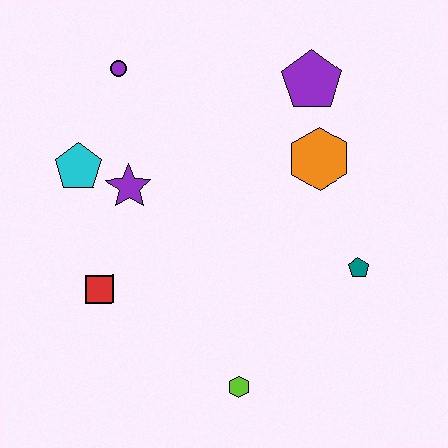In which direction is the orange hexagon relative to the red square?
The orange hexagon is to the right of the red square.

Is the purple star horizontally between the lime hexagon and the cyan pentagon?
Yes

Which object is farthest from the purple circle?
The lime hexagon is farthest from the purple circle.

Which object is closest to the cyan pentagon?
The purple star is closest to the cyan pentagon.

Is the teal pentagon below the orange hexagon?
Yes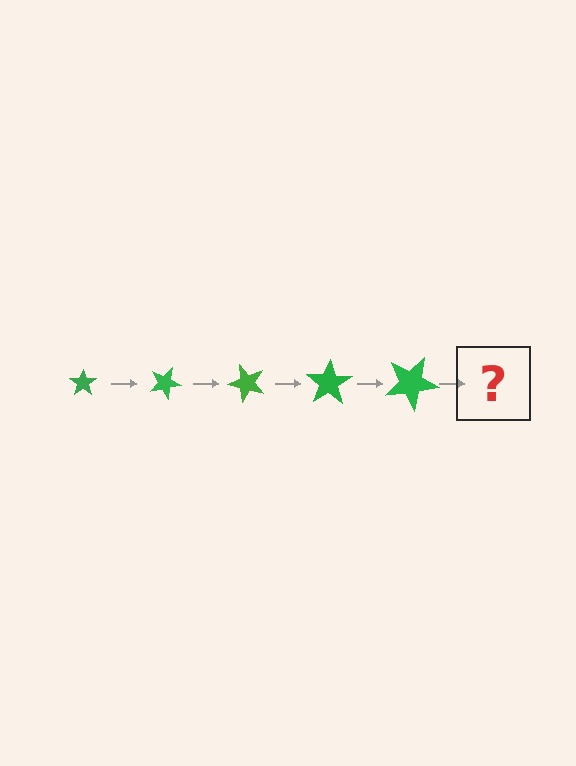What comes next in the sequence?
The next element should be a star, larger than the previous one and rotated 125 degrees from the start.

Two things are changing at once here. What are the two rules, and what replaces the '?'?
The two rules are that the star grows larger each step and it rotates 25 degrees each step. The '?' should be a star, larger than the previous one and rotated 125 degrees from the start.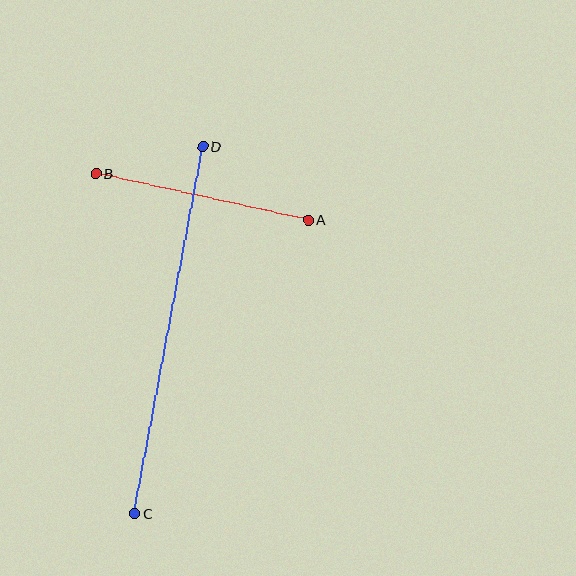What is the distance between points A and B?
The distance is approximately 218 pixels.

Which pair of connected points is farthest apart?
Points C and D are farthest apart.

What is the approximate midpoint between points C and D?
The midpoint is at approximately (169, 330) pixels.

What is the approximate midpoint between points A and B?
The midpoint is at approximately (202, 197) pixels.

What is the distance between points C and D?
The distance is approximately 373 pixels.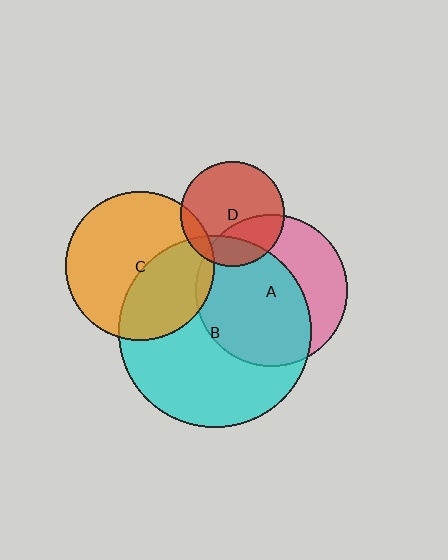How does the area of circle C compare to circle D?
Approximately 2.0 times.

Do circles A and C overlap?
Yes.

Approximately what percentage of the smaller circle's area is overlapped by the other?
Approximately 5%.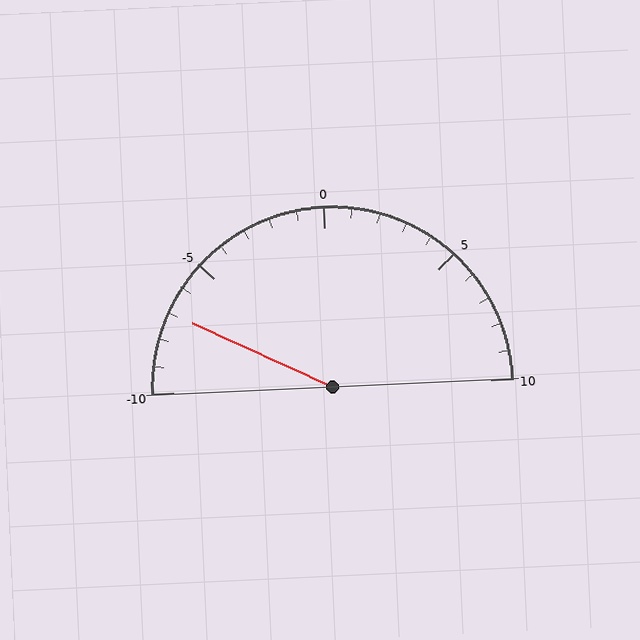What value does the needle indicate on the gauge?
The needle indicates approximately -7.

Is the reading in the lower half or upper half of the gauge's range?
The reading is in the lower half of the range (-10 to 10).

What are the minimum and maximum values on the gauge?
The gauge ranges from -10 to 10.